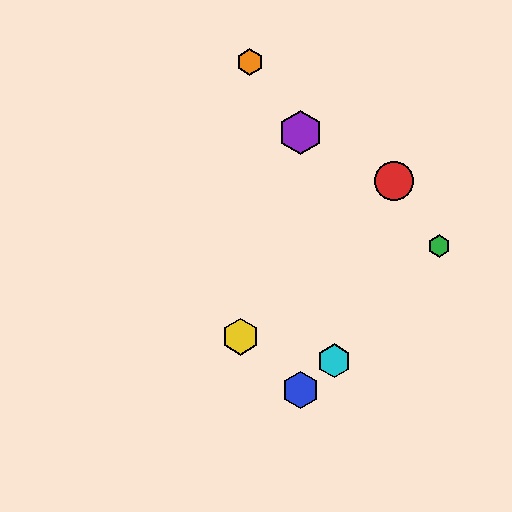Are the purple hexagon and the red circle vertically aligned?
No, the purple hexagon is at x≈301 and the red circle is at x≈394.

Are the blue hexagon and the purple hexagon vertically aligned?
Yes, both are at x≈301.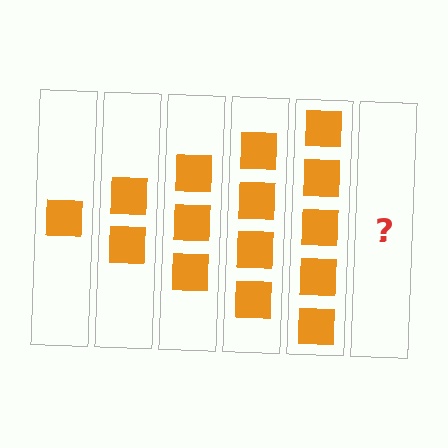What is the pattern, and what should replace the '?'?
The pattern is that each step adds one more square. The '?' should be 6 squares.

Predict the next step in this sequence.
The next step is 6 squares.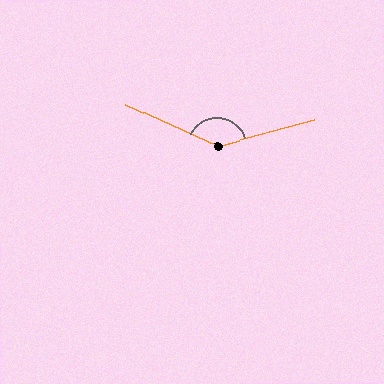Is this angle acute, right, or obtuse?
It is obtuse.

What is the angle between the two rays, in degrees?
Approximately 140 degrees.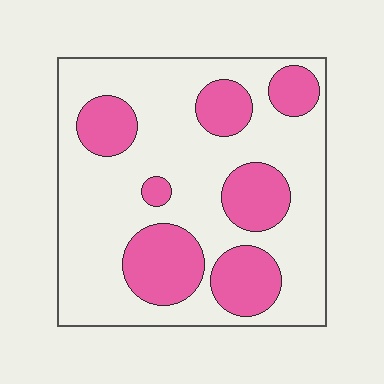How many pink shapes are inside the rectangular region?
7.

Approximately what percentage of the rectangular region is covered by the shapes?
Approximately 30%.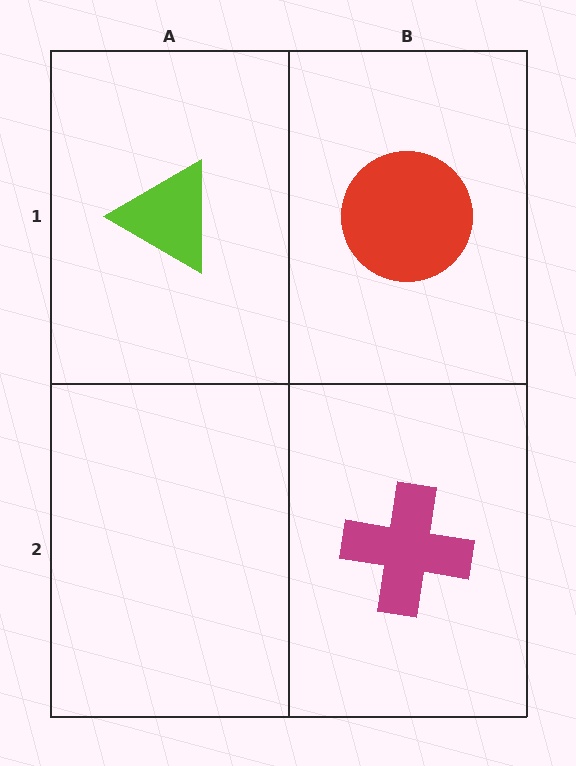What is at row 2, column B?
A magenta cross.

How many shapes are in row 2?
1 shape.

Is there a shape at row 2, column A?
No, that cell is empty.